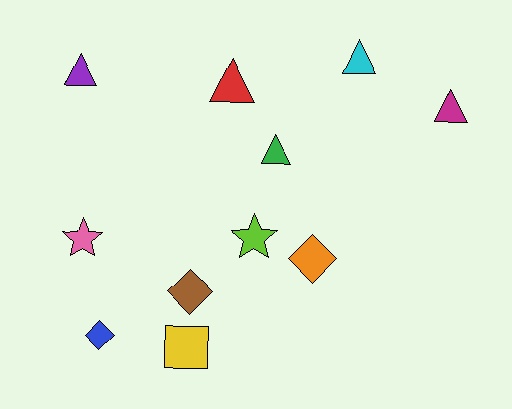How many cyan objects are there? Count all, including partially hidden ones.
There is 1 cyan object.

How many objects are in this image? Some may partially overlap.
There are 11 objects.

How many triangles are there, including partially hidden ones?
There are 5 triangles.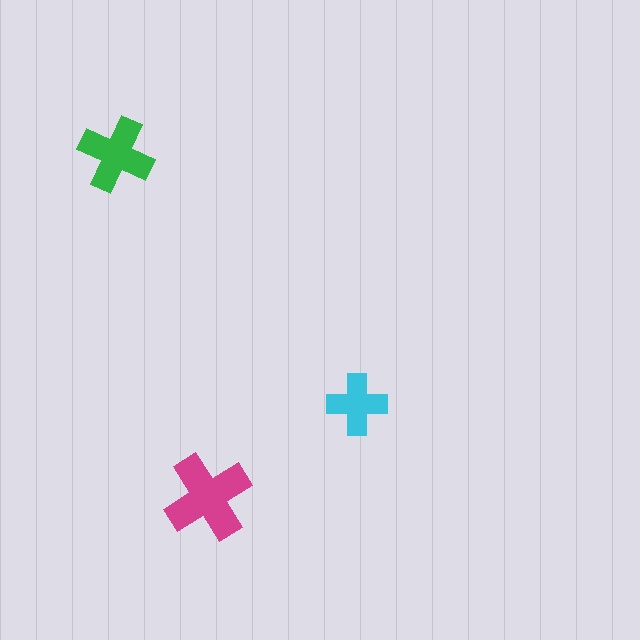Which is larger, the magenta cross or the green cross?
The magenta one.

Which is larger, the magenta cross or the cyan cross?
The magenta one.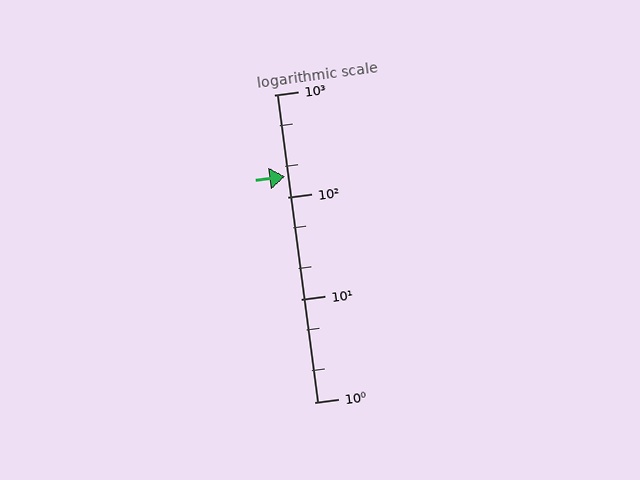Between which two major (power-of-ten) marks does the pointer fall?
The pointer is between 100 and 1000.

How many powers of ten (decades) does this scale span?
The scale spans 3 decades, from 1 to 1000.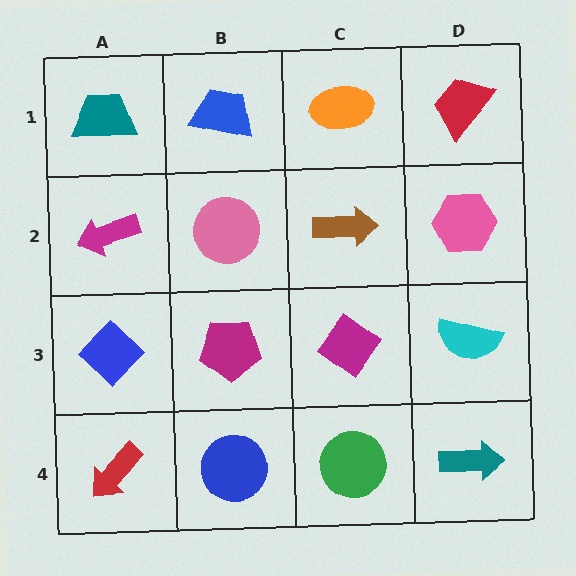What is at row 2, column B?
A pink circle.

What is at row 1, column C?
An orange ellipse.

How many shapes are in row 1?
4 shapes.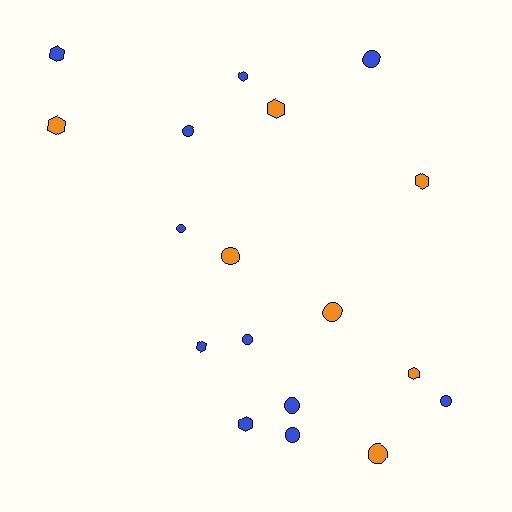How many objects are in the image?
There are 18 objects.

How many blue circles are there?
There are 7 blue circles.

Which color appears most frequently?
Blue, with 11 objects.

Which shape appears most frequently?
Circle, with 10 objects.